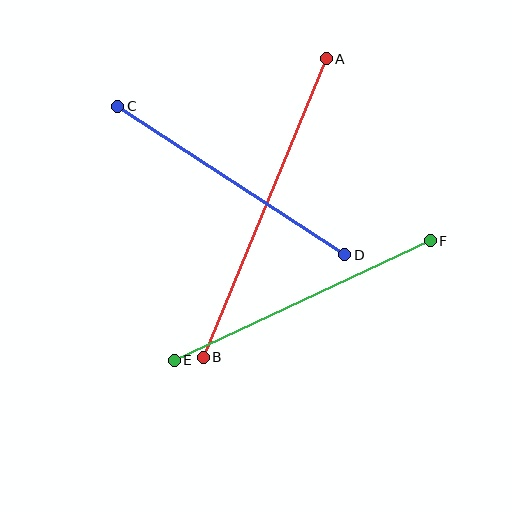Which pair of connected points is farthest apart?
Points A and B are farthest apart.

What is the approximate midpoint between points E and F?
The midpoint is at approximately (302, 301) pixels.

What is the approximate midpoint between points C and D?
The midpoint is at approximately (231, 181) pixels.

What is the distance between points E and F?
The distance is approximately 283 pixels.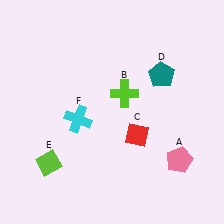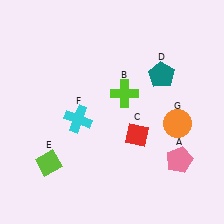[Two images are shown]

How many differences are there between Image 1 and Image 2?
There is 1 difference between the two images.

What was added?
An orange circle (G) was added in Image 2.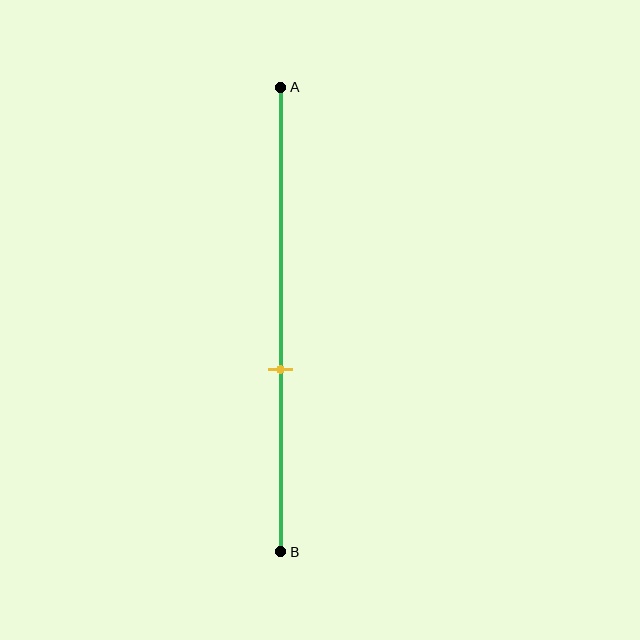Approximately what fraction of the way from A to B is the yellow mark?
The yellow mark is approximately 60% of the way from A to B.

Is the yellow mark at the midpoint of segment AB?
No, the mark is at about 60% from A, not at the 50% midpoint.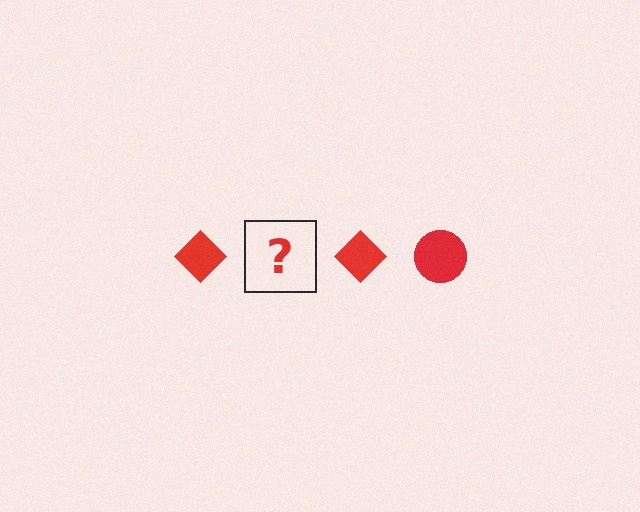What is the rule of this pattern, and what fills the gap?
The rule is that the pattern cycles through diamond, circle shapes in red. The gap should be filled with a red circle.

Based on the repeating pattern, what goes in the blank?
The blank should be a red circle.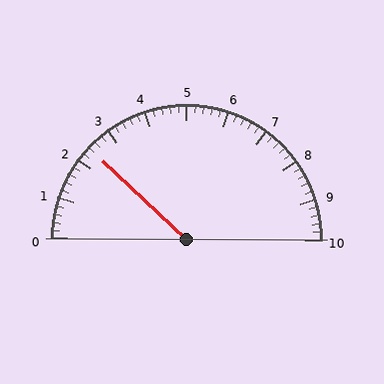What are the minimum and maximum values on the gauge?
The gauge ranges from 0 to 10.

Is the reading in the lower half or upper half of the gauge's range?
The reading is in the lower half of the range (0 to 10).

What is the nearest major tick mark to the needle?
The nearest major tick mark is 2.